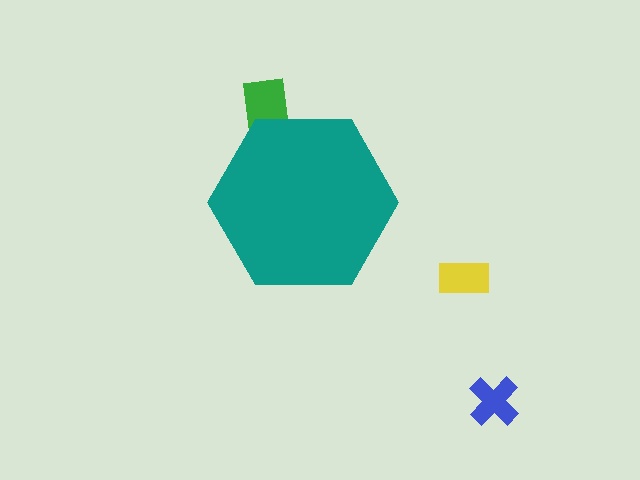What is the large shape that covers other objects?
A teal hexagon.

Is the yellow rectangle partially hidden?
No, the yellow rectangle is fully visible.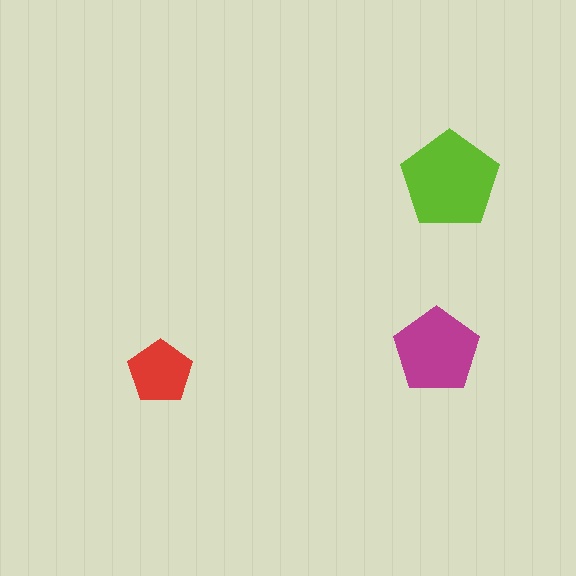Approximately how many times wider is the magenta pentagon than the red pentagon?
About 1.5 times wider.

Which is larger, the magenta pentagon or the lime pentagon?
The lime one.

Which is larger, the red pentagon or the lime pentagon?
The lime one.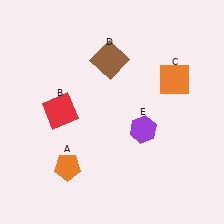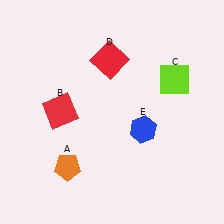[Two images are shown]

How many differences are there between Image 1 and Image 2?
There are 3 differences between the two images.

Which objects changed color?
C changed from orange to lime. D changed from brown to red. E changed from purple to blue.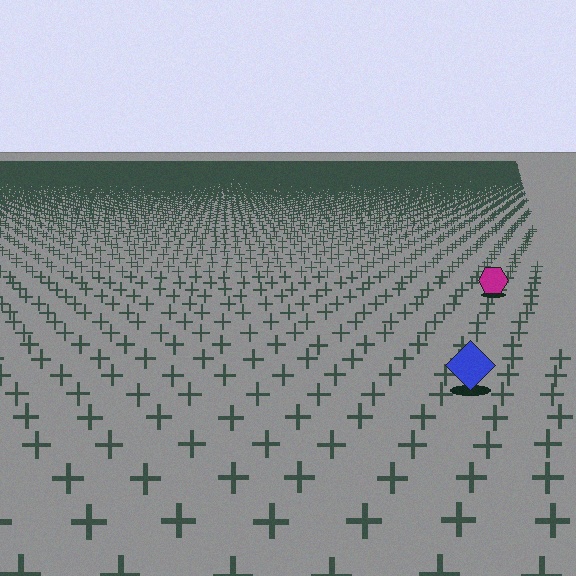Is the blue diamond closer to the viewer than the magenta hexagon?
Yes. The blue diamond is closer — you can tell from the texture gradient: the ground texture is coarser near it.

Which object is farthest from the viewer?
The magenta hexagon is farthest from the viewer. It appears smaller and the ground texture around it is denser.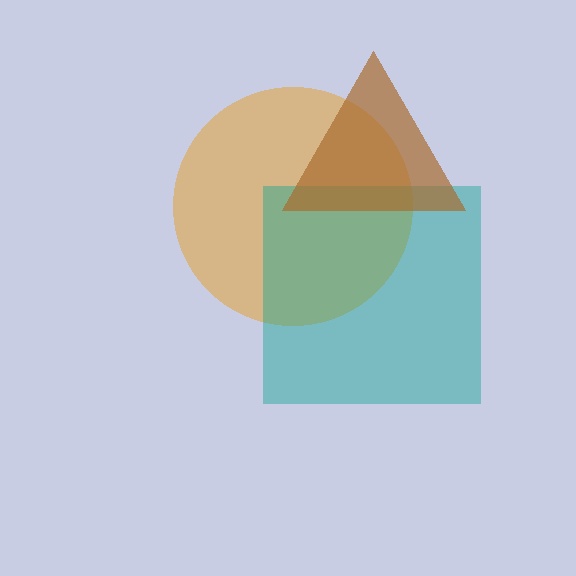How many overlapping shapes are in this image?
There are 3 overlapping shapes in the image.